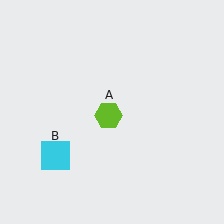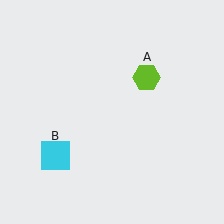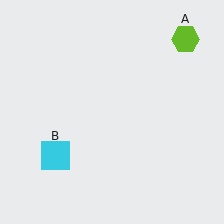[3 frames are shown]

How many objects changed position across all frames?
1 object changed position: lime hexagon (object A).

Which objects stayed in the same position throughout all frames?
Cyan square (object B) remained stationary.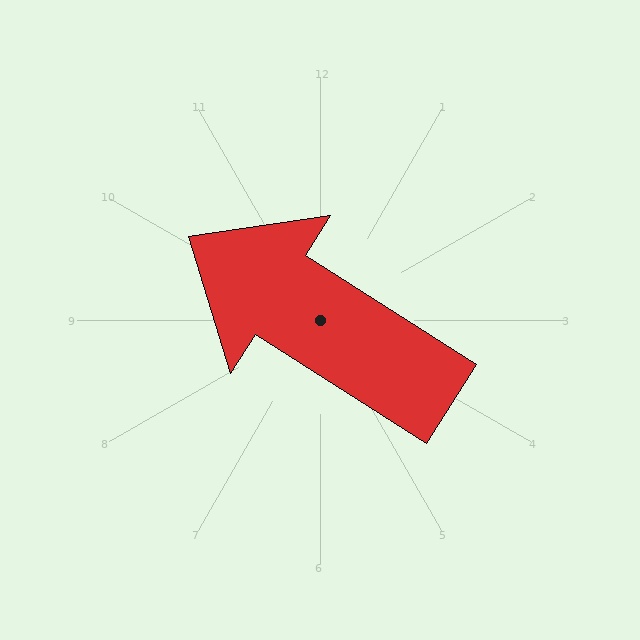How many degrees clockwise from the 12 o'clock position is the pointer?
Approximately 302 degrees.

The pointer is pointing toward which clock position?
Roughly 10 o'clock.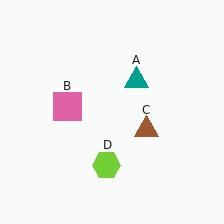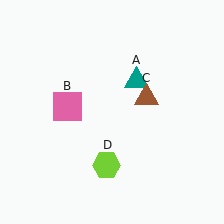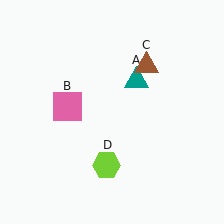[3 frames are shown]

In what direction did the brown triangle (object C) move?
The brown triangle (object C) moved up.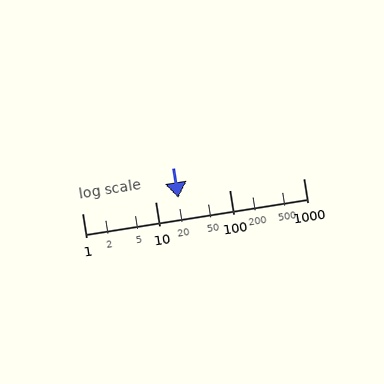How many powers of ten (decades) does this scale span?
The scale spans 3 decades, from 1 to 1000.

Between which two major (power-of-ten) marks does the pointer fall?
The pointer is between 10 and 100.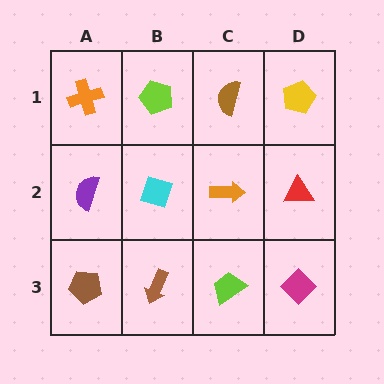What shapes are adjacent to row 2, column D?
A yellow pentagon (row 1, column D), a magenta diamond (row 3, column D), an orange arrow (row 2, column C).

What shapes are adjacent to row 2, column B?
A lime pentagon (row 1, column B), a brown arrow (row 3, column B), a purple semicircle (row 2, column A), an orange arrow (row 2, column C).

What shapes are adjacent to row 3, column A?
A purple semicircle (row 2, column A), a brown arrow (row 3, column B).